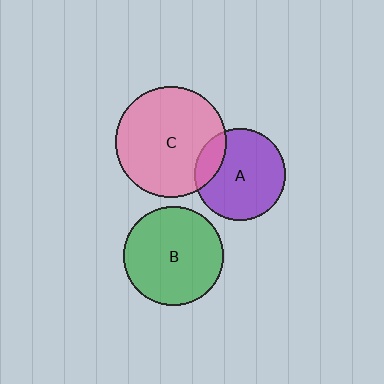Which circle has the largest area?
Circle C (pink).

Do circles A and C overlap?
Yes.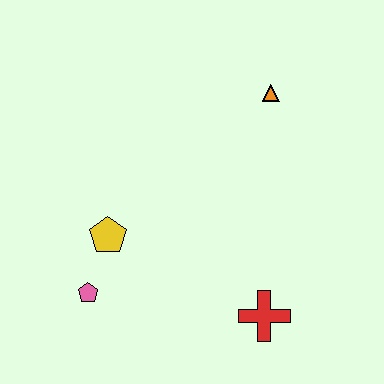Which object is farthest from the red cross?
The orange triangle is farthest from the red cross.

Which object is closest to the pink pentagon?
The yellow pentagon is closest to the pink pentagon.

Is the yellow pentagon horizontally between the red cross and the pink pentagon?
Yes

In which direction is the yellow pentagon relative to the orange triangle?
The yellow pentagon is to the left of the orange triangle.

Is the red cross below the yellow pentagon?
Yes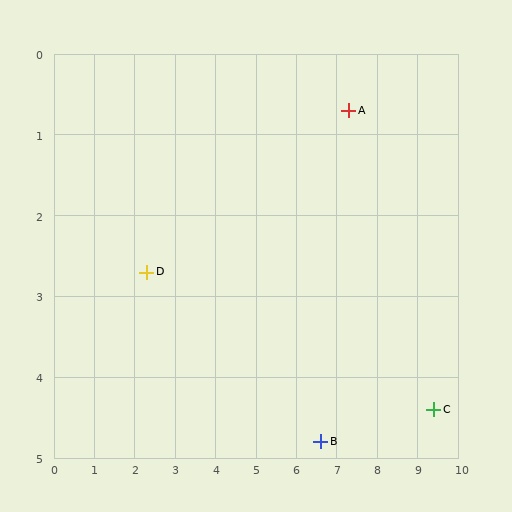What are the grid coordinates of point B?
Point B is at approximately (6.6, 4.8).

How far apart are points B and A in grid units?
Points B and A are about 4.2 grid units apart.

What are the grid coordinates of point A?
Point A is at approximately (7.3, 0.7).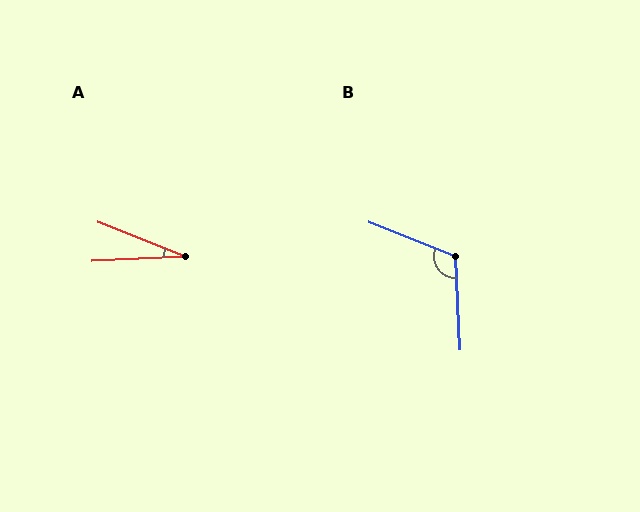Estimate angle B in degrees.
Approximately 114 degrees.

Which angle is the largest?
B, at approximately 114 degrees.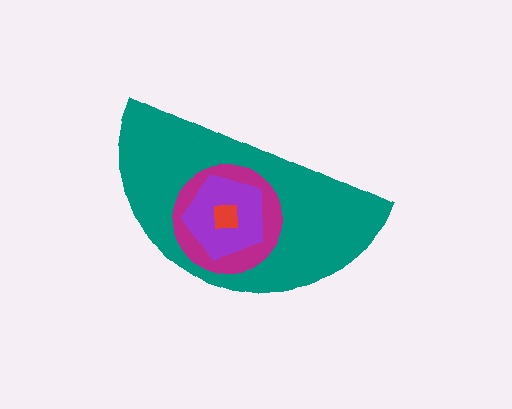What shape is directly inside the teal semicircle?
The magenta circle.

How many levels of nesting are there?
4.